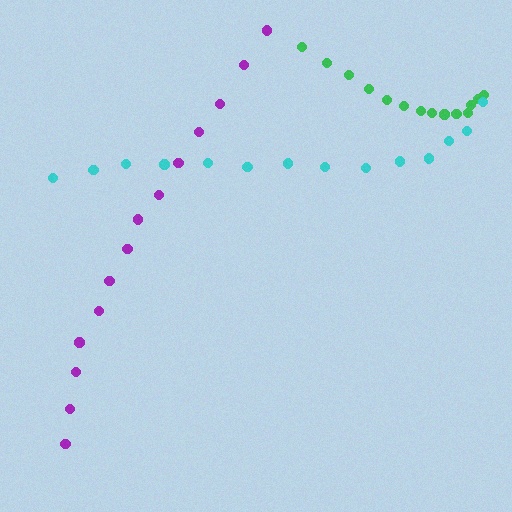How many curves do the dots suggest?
There are 3 distinct paths.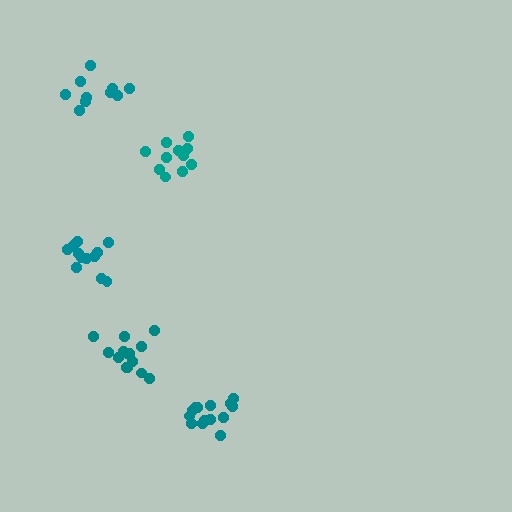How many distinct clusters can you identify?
There are 5 distinct clusters.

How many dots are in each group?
Group 1: 12 dots, Group 2: 10 dots, Group 3: 14 dots, Group 4: 14 dots, Group 5: 11 dots (61 total).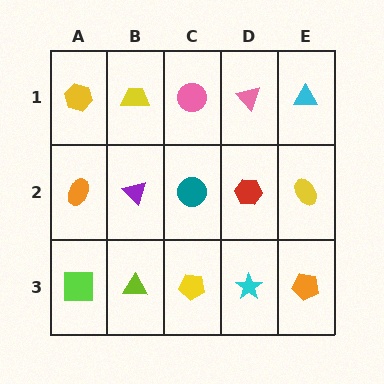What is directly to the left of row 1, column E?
A pink triangle.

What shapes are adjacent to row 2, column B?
A yellow trapezoid (row 1, column B), a lime triangle (row 3, column B), an orange ellipse (row 2, column A), a teal circle (row 2, column C).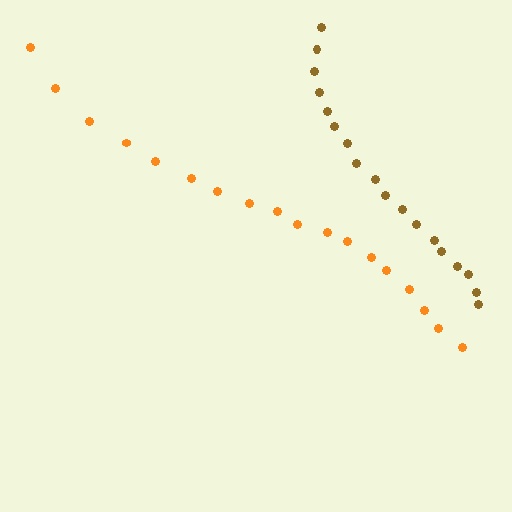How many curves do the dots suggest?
There are 2 distinct paths.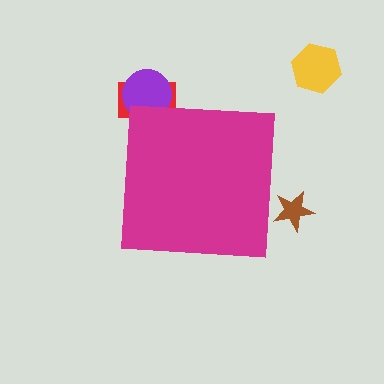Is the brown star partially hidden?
Yes, the brown star is partially hidden behind the magenta square.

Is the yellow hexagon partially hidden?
No, the yellow hexagon is fully visible.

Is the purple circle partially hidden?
Yes, the purple circle is partially hidden behind the magenta square.